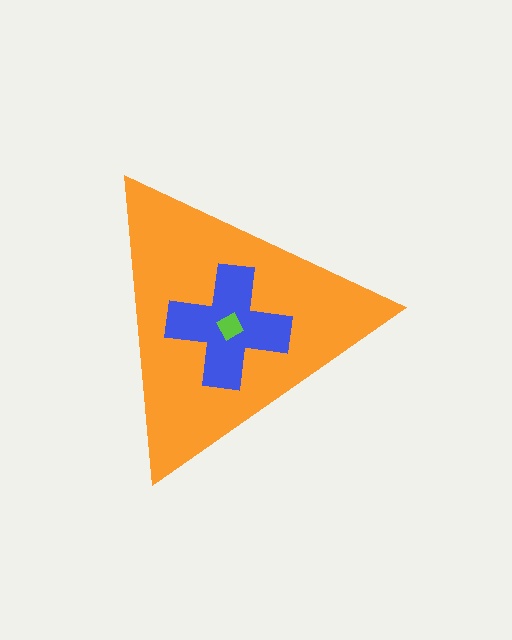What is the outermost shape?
The orange triangle.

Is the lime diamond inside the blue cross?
Yes.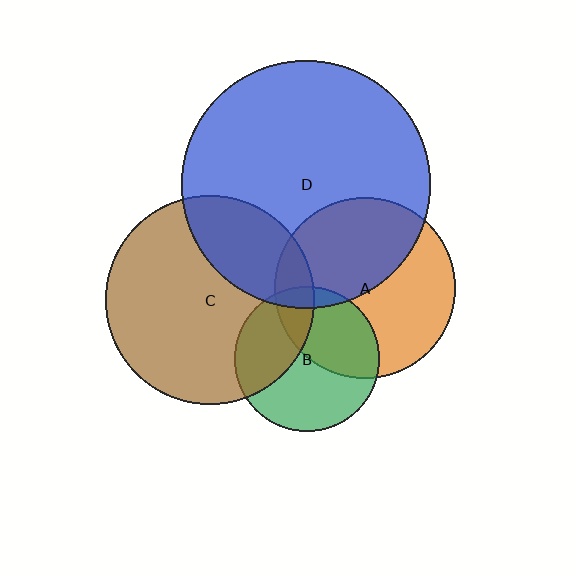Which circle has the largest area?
Circle D (blue).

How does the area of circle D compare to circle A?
Approximately 1.9 times.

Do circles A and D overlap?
Yes.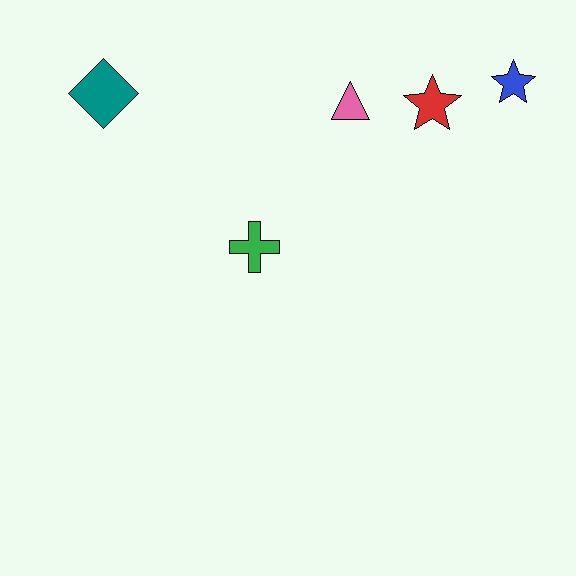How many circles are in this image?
There are no circles.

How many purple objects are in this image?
There are no purple objects.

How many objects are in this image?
There are 5 objects.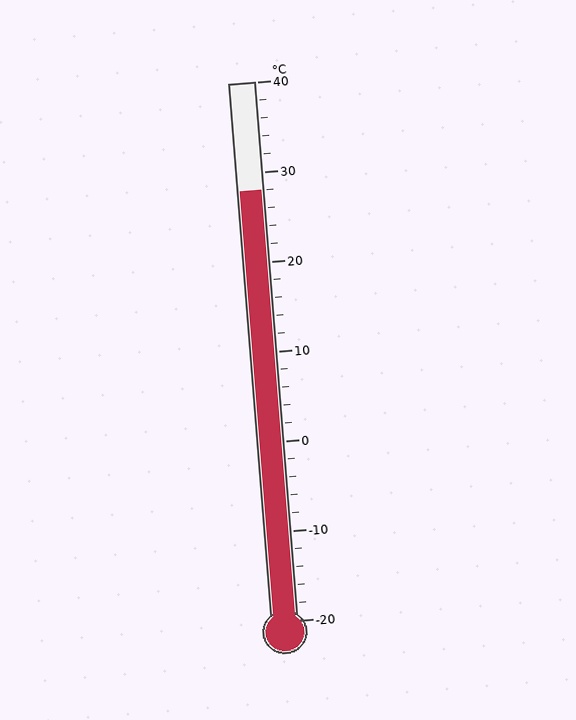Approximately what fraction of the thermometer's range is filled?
The thermometer is filled to approximately 80% of its range.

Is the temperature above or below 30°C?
The temperature is below 30°C.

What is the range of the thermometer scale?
The thermometer scale ranges from -20°C to 40°C.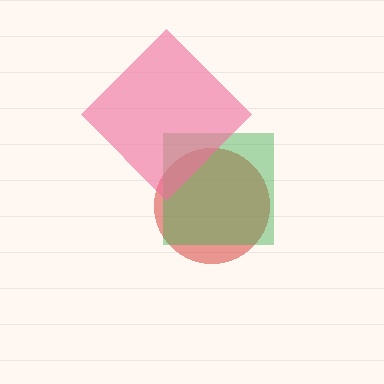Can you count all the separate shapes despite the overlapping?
Yes, there are 3 separate shapes.